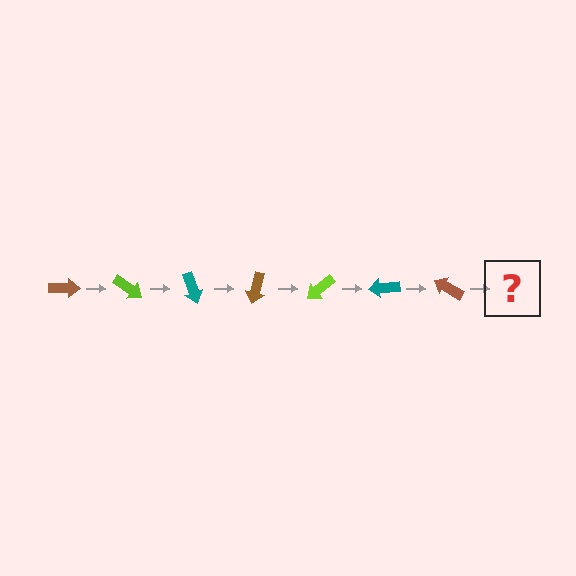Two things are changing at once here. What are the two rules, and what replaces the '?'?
The two rules are that it rotates 35 degrees each step and the color cycles through brown, lime, and teal. The '?' should be a lime arrow, rotated 245 degrees from the start.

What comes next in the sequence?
The next element should be a lime arrow, rotated 245 degrees from the start.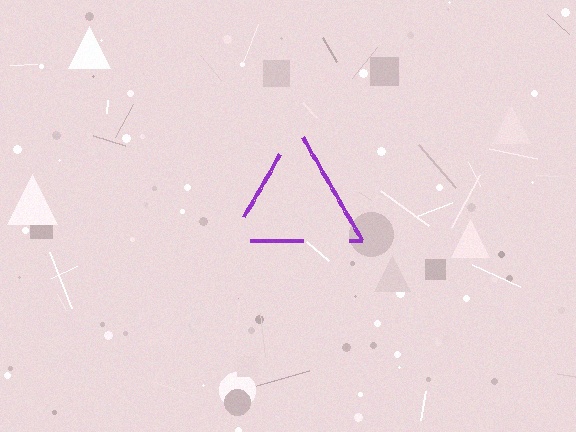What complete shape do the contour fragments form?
The contour fragments form a triangle.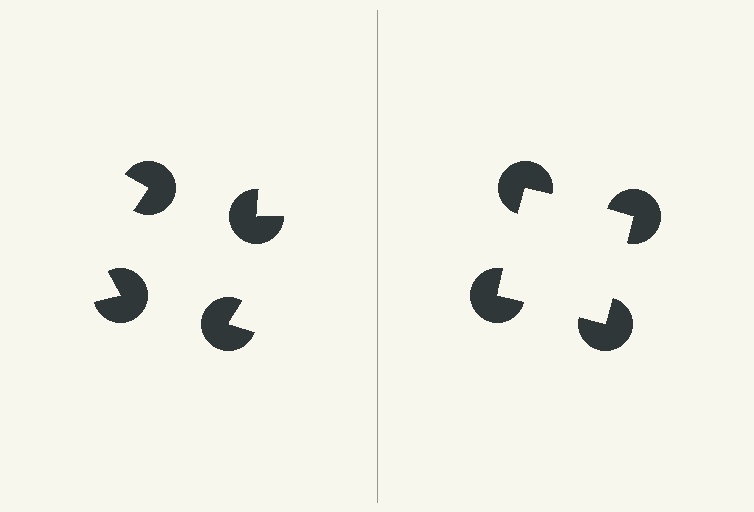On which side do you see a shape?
An illusory square appears on the right side. On the left side the wedge cuts are rotated, so no coherent shape forms.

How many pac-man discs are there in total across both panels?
8 — 4 on each side.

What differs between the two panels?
The pac-man discs are positioned identically on both sides; only the wedge orientations differ. On the right they align to a square; on the left they are misaligned.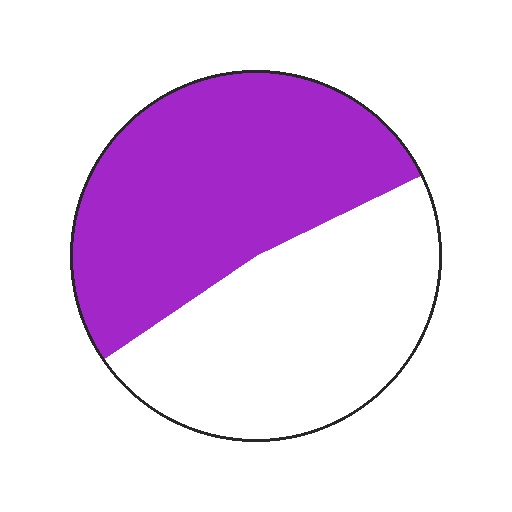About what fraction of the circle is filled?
About one half (1/2).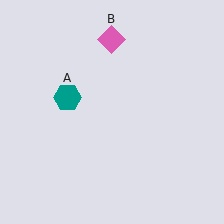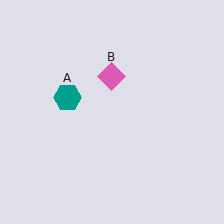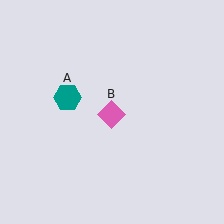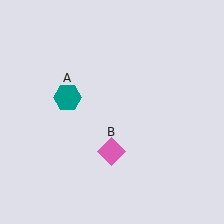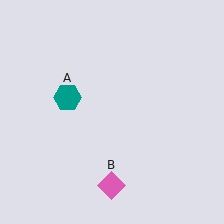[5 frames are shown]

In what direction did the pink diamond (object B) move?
The pink diamond (object B) moved down.